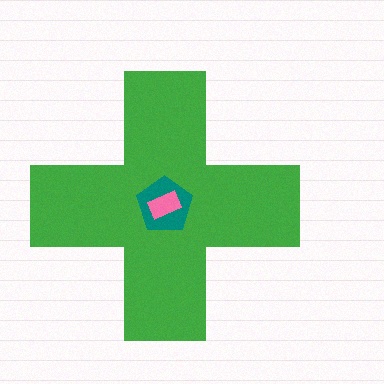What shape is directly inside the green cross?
The teal pentagon.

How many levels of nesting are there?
3.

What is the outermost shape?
The green cross.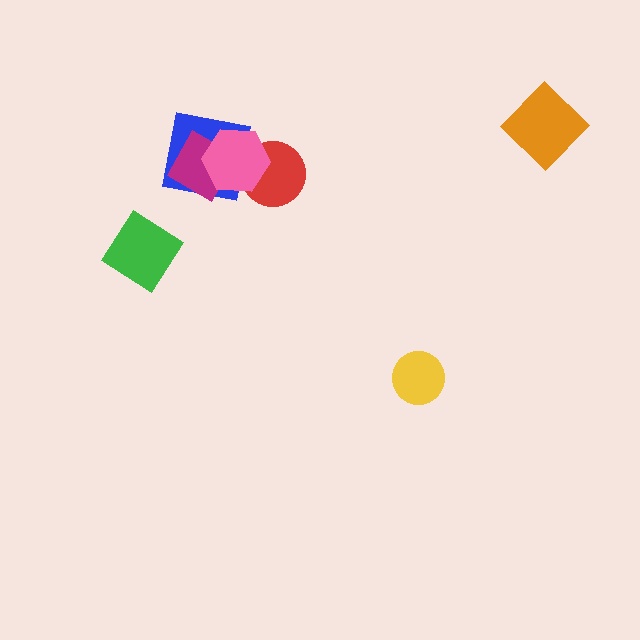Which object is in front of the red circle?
The pink hexagon is in front of the red circle.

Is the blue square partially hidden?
Yes, it is partially covered by another shape.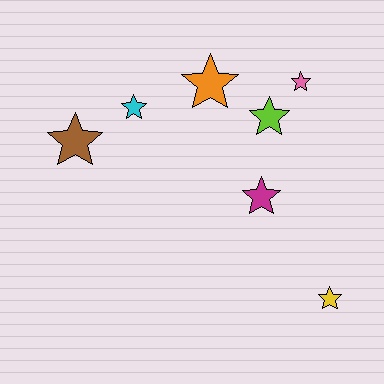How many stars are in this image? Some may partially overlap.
There are 7 stars.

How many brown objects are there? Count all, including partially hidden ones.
There is 1 brown object.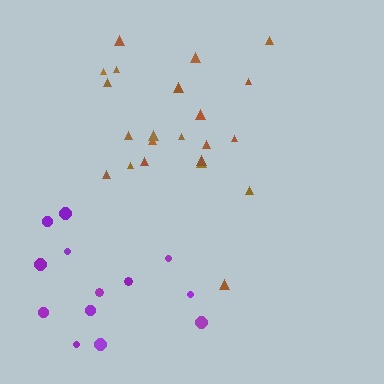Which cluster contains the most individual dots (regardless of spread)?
Brown (22).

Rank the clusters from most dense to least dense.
brown, purple.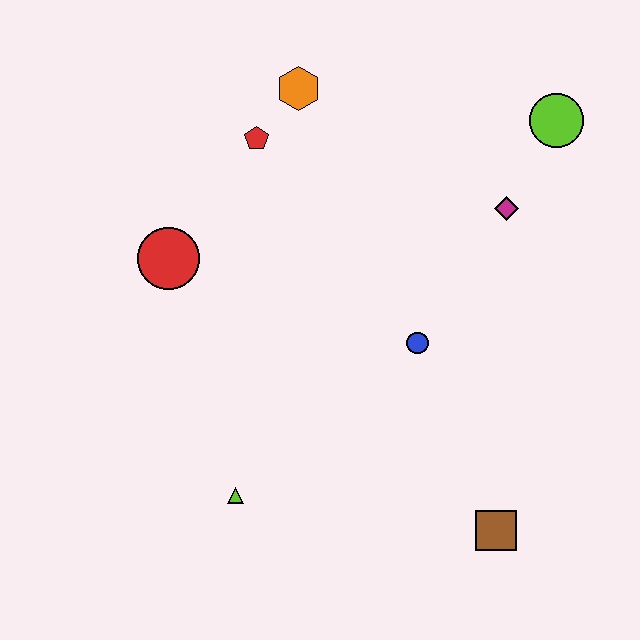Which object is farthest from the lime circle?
The lime triangle is farthest from the lime circle.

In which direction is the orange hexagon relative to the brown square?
The orange hexagon is above the brown square.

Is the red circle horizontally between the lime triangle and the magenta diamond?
No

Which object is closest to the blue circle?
The magenta diamond is closest to the blue circle.